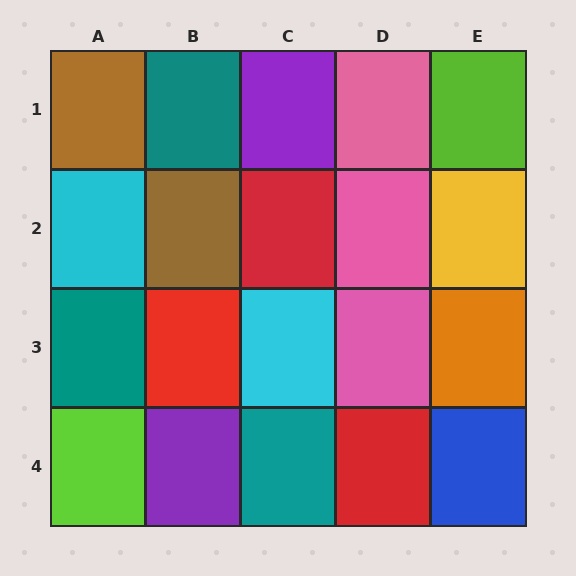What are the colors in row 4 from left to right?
Lime, purple, teal, red, blue.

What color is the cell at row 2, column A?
Cyan.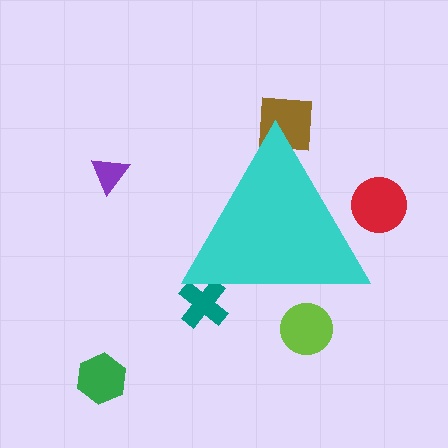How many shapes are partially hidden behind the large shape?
4 shapes are partially hidden.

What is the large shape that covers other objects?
A cyan triangle.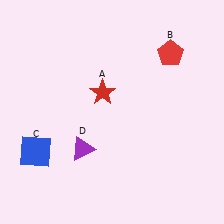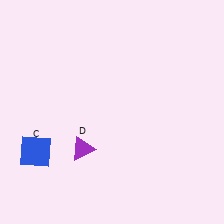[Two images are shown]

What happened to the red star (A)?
The red star (A) was removed in Image 2. It was in the top-left area of Image 1.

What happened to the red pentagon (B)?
The red pentagon (B) was removed in Image 2. It was in the top-right area of Image 1.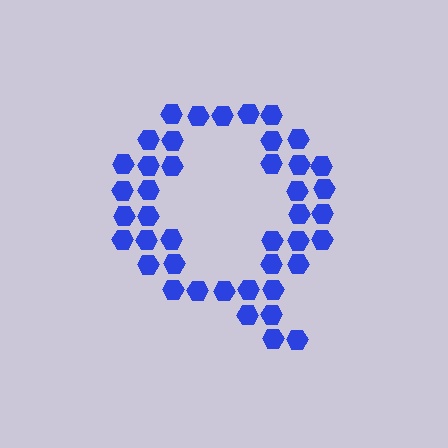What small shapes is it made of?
It is made of small hexagons.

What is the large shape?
The large shape is the letter Q.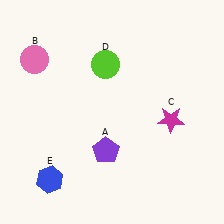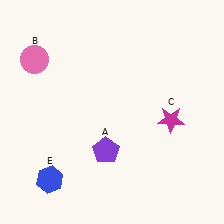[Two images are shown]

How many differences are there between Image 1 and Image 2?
There is 1 difference between the two images.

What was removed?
The lime circle (D) was removed in Image 2.